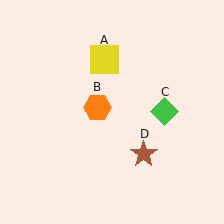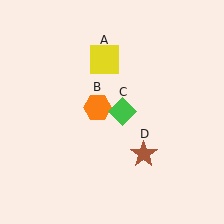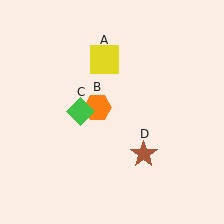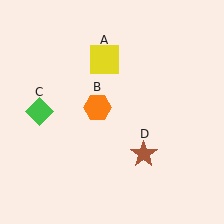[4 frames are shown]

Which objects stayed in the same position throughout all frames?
Yellow square (object A) and orange hexagon (object B) and brown star (object D) remained stationary.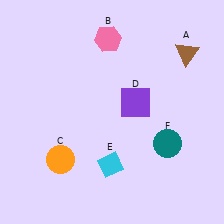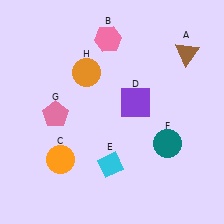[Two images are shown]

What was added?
A pink pentagon (G), an orange circle (H) were added in Image 2.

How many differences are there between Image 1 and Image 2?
There are 2 differences between the two images.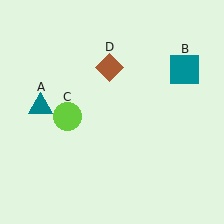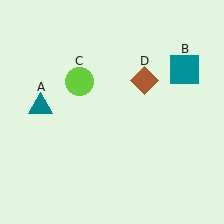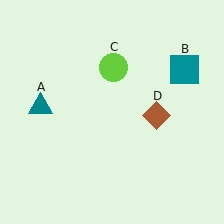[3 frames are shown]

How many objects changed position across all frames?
2 objects changed position: lime circle (object C), brown diamond (object D).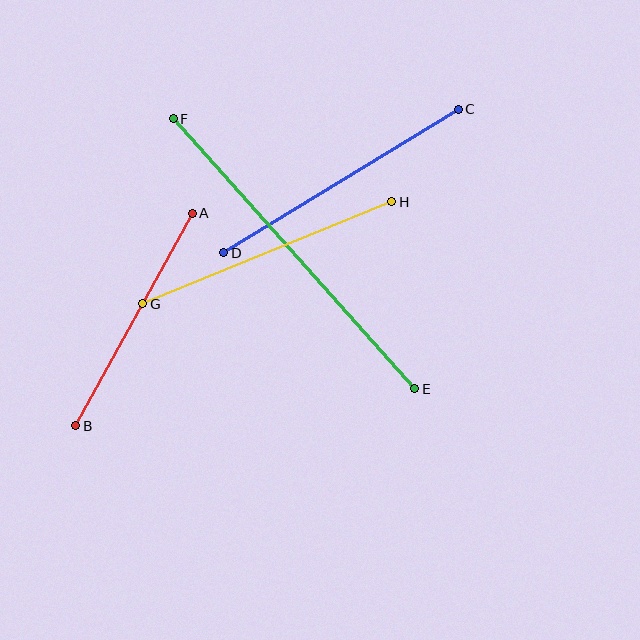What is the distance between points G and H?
The distance is approximately 269 pixels.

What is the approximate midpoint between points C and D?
The midpoint is at approximately (341, 181) pixels.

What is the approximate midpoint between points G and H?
The midpoint is at approximately (267, 253) pixels.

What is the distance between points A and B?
The distance is approximately 242 pixels.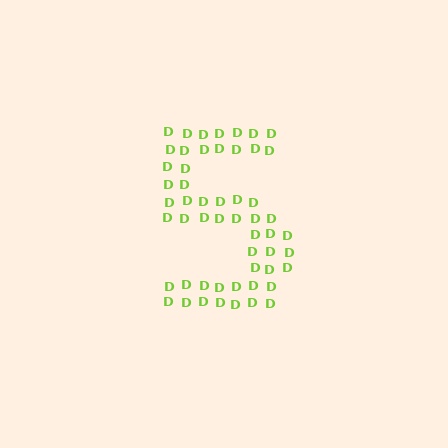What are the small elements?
The small elements are letter D's.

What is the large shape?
The large shape is the digit 5.